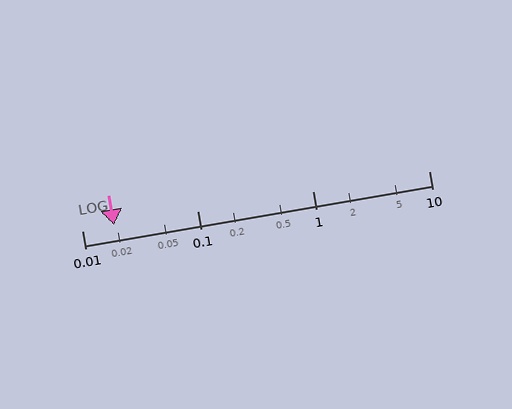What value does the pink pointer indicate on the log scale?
The pointer indicates approximately 0.019.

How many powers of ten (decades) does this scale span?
The scale spans 3 decades, from 0.01 to 10.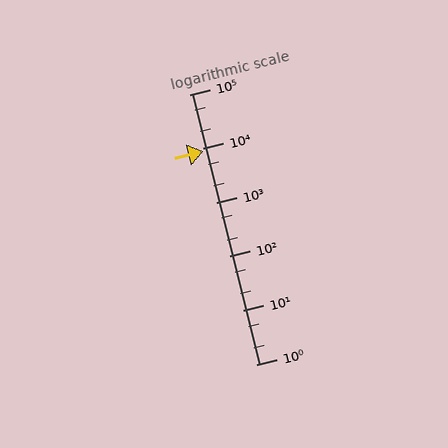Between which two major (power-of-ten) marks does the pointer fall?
The pointer is between 1000 and 10000.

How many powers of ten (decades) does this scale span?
The scale spans 5 decades, from 1 to 100000.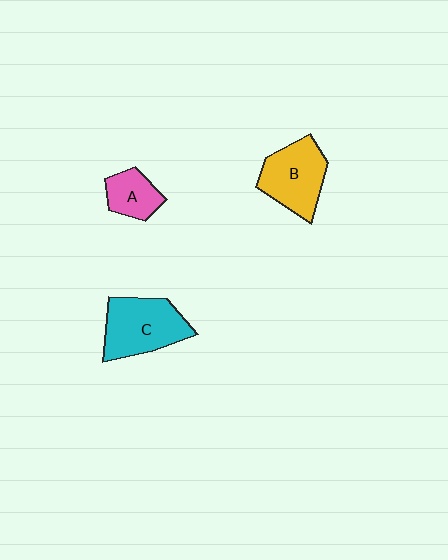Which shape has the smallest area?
Shape A (pink).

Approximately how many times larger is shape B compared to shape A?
Approximately 1.8 times.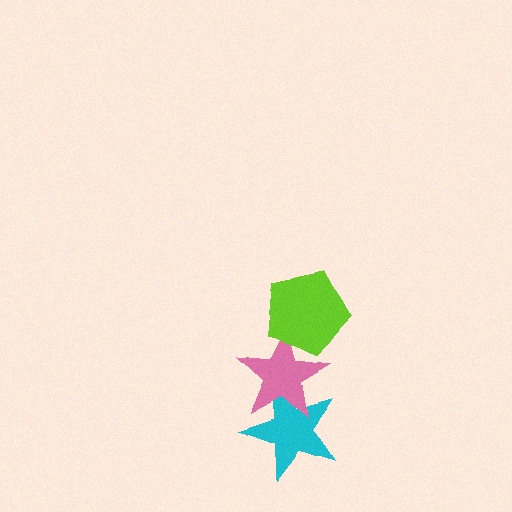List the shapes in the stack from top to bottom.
From top to bottom: the lime pentagon, the pink star, the cyan star.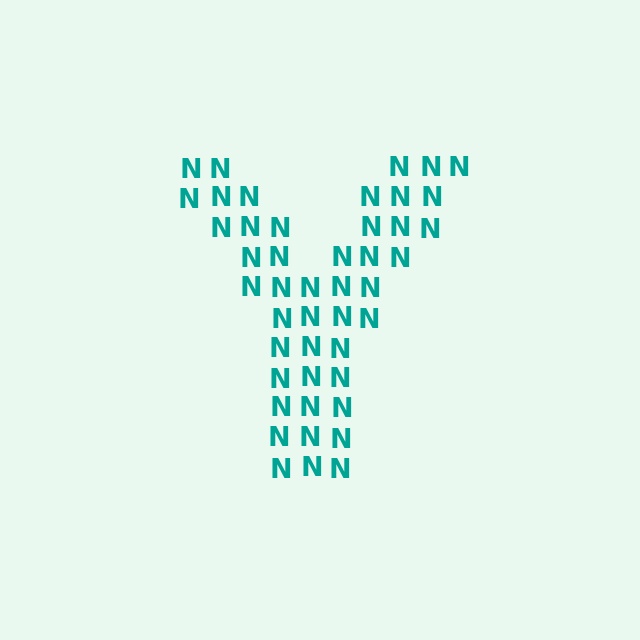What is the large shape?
The large shape is the letter Y.